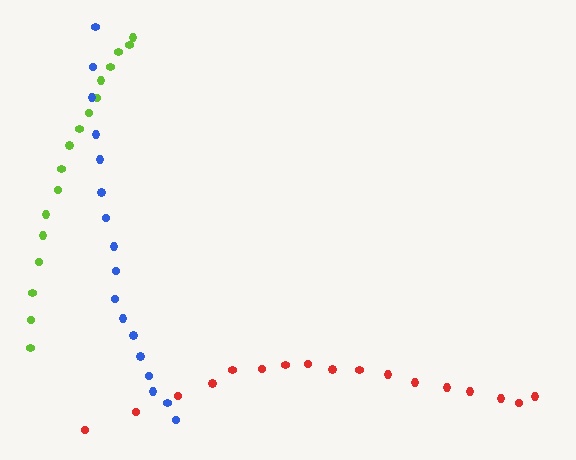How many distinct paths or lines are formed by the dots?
There are 3 distinct paths.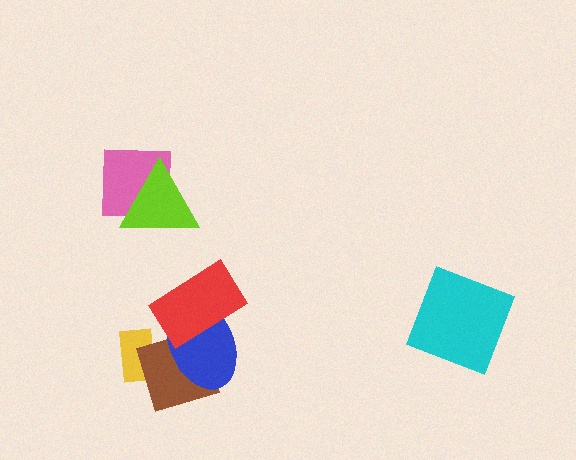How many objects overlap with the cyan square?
0 objects overlap with the cyan square.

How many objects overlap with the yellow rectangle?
2 objects overlap with the yellow rectangle.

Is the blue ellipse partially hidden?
Yes, it is partially covered by another shape.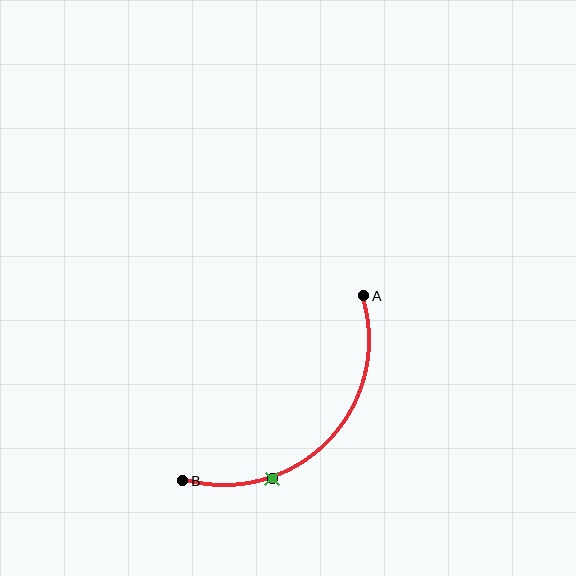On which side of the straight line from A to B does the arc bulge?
The arc bulges below and to the right of the straight line connecting A and B.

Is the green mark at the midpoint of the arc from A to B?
No. The green mark lies on the arc but is closer to endpoint B. The arc midpoint would be at the point on the curve equidistant along the arc from both A and B.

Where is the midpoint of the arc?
The arc midpoint is the point on the curve farthest from the straight line joining A and B. It sits below and to the right of that line.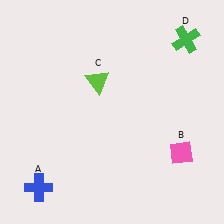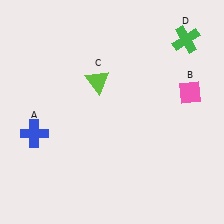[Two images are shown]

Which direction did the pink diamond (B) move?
The pink diamond (B) moved up.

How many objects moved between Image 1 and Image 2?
2 objects moved between the two images.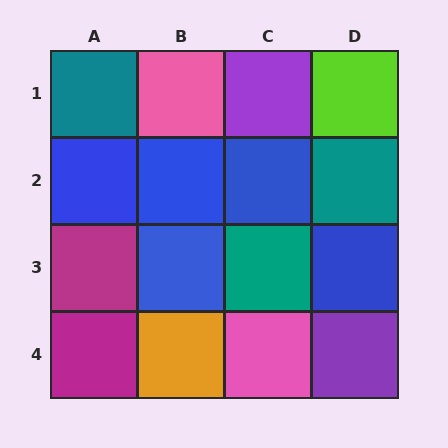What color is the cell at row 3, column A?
Magenta.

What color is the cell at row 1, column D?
Lime.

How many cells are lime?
1 cell is lime.